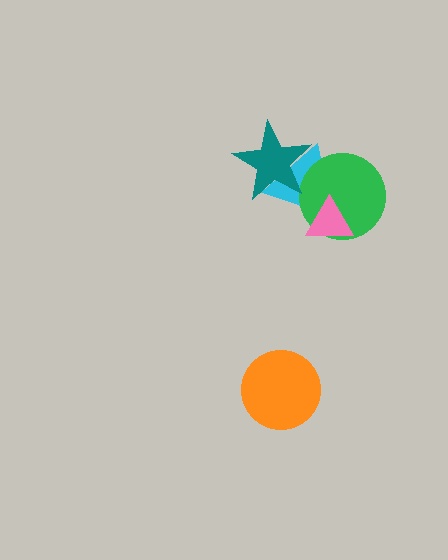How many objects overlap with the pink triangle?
2 objects overlap with the pink triangle.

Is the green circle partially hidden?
Yes, it is partially covered by another shape.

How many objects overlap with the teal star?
1 object overlaps with the teal star.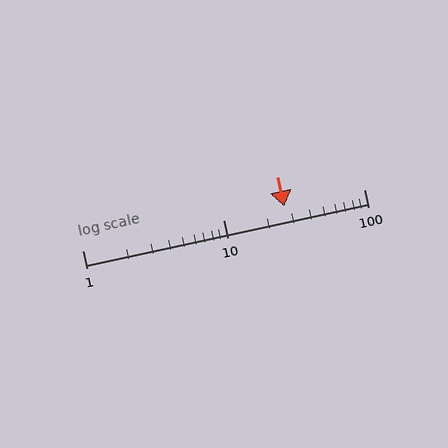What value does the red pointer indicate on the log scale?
The pointer indicates approximately 27.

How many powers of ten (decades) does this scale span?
The scale spans 2 decades, from 1 to 100.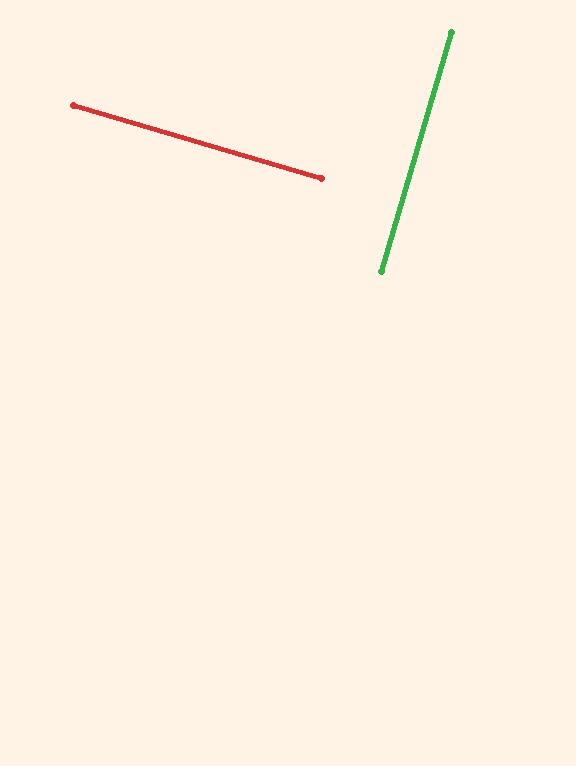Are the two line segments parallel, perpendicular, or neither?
Perpendicular — they meet at approximately 90°.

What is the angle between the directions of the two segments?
Approximately 90 degrees.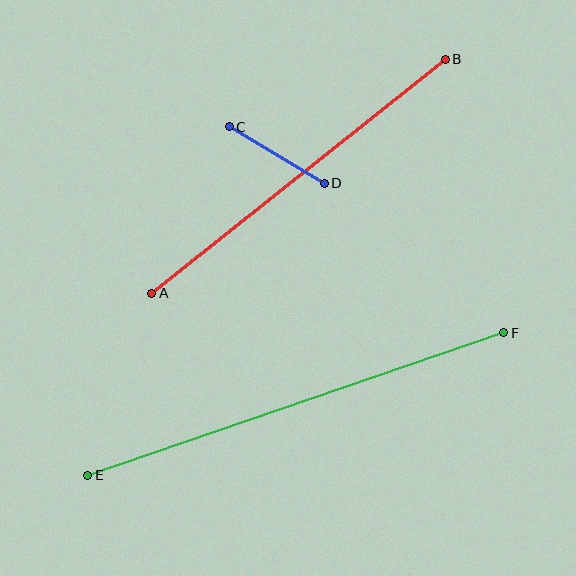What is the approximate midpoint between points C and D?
The midpoint is at approximately (277, 155) pixels.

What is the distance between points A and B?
The distance is approximately 375 pixels.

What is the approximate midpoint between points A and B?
The midpoint is at approximately (299, 176) pixels.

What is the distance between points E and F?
The distance is approximately 439 pixels.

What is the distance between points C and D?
The distance is approximately 111 pixels.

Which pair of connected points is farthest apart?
Points E and F are farthest apart.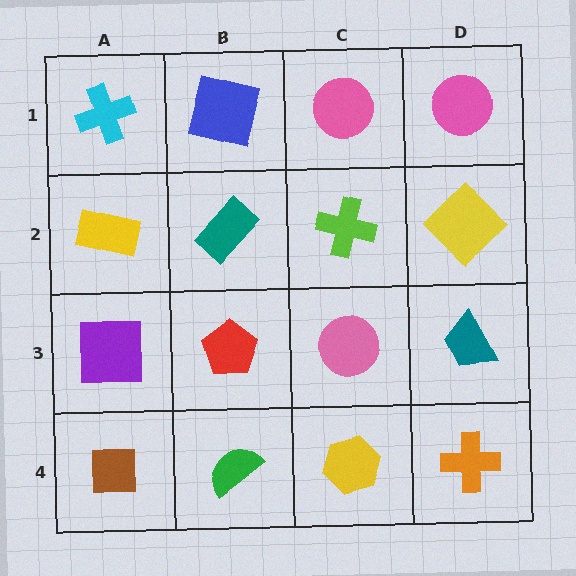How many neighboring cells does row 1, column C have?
3.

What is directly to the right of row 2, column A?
A teal rectangle.